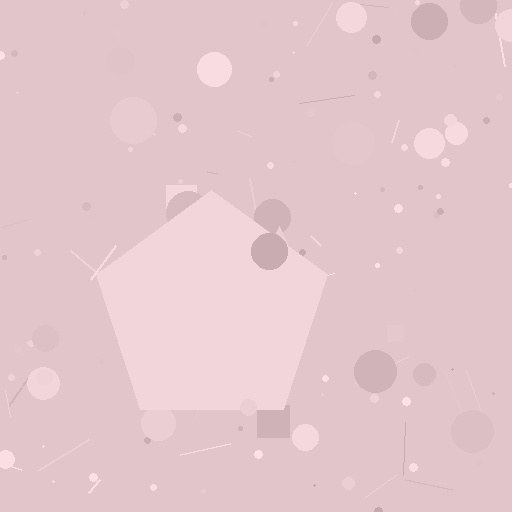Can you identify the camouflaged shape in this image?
The camouflaged shape is a pentagon.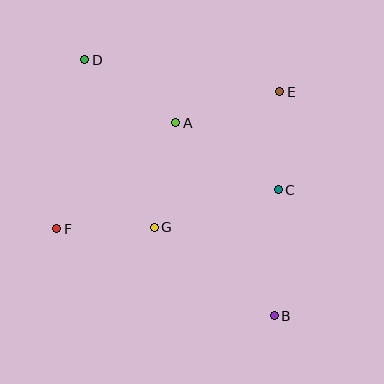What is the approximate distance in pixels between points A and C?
The distance between A and C is approximately 122 pixels.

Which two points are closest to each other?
Points F and G are closest to each other.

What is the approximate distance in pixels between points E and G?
The distance between E and G is approximately 184 pixels.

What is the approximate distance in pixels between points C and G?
The distance between C and G is approximately 129 pixels.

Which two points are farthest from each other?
Points B and D are farthest from each other.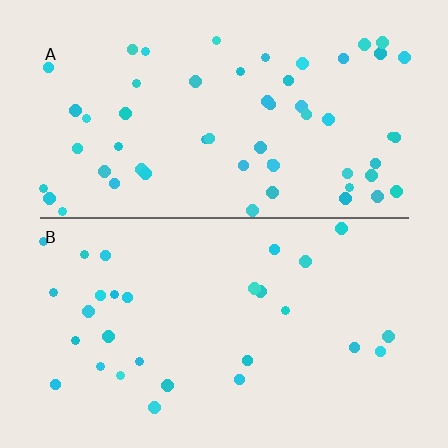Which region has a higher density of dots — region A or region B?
A (the top).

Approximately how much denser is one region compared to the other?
Approximately 1.9× — region A over region B.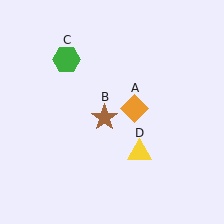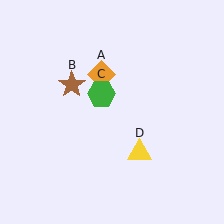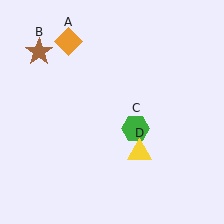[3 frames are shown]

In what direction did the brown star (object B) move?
The brown star (object B) moved up and to the left.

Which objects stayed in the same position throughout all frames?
Yellow triangle (object D) remained stationary.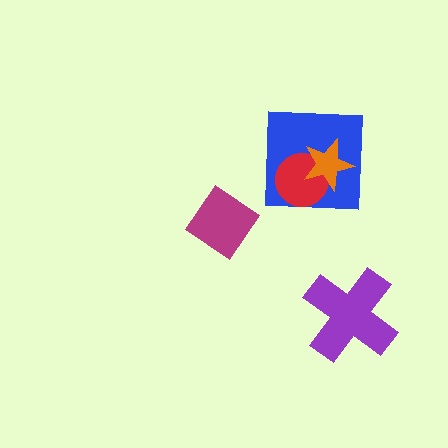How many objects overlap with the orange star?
2 objects overlap with the orange star.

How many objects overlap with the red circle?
2 objects overlap with the red circle.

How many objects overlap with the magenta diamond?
0 objects overlap with the magenta diamond.